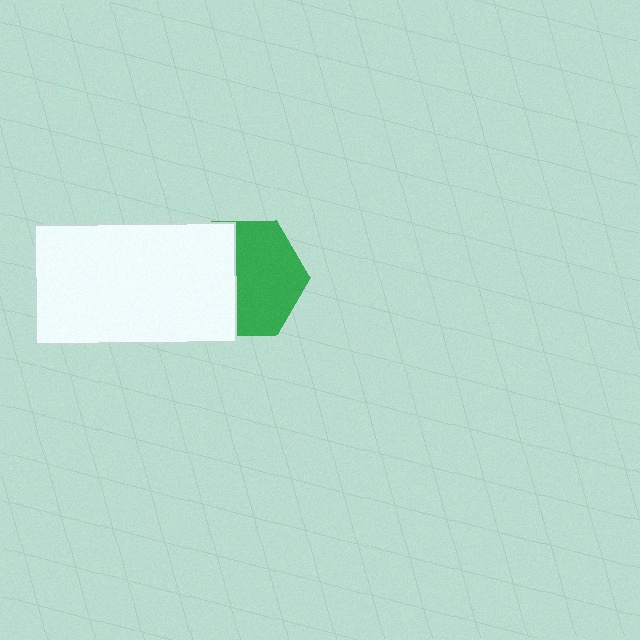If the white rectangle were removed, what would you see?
You would see the complete green hexagon.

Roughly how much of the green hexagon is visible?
About half of it is visible (roughly 58%).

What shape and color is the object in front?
The object in front is a white rectangle.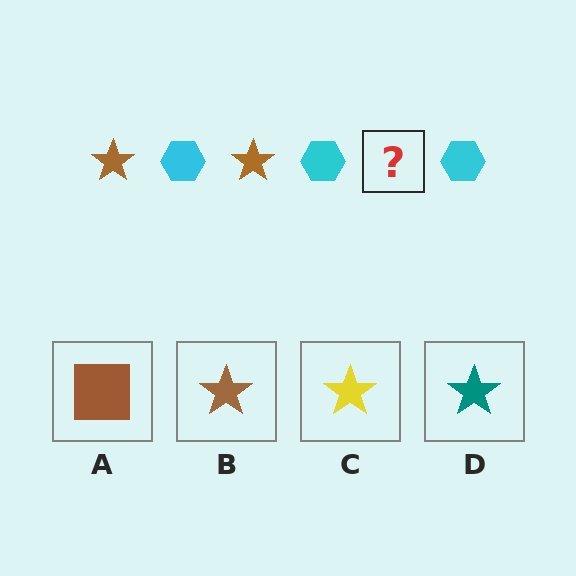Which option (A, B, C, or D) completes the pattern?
B.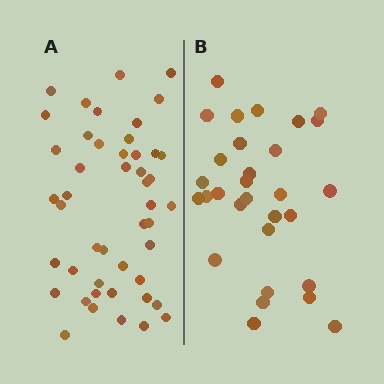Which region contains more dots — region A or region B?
Region A (the left region) has more dots.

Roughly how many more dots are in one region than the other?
Region A has approximately 15 more dots than region B.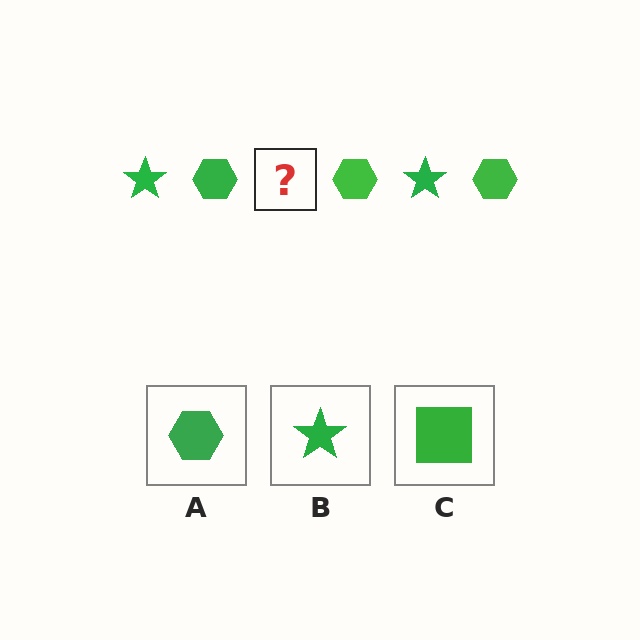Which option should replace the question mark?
Option B.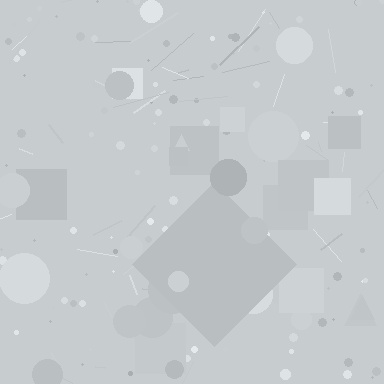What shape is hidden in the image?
A diamond is hidden in the image.